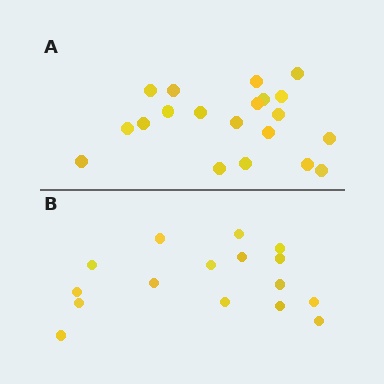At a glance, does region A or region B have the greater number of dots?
Region A (the top region) has more dots.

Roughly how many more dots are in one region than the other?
Region A has about 4 more dots than region B.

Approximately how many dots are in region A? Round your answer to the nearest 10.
About 20 dots.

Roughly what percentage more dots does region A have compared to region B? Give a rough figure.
About 25% more.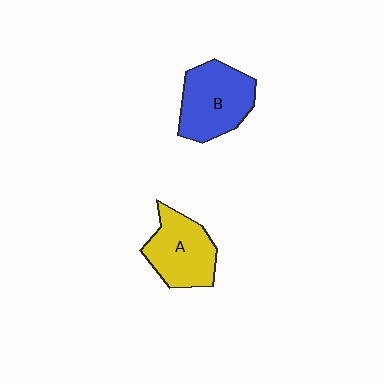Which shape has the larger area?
Shape B (blue).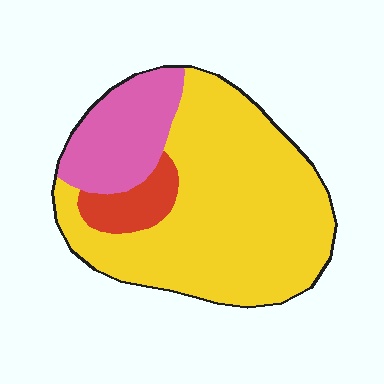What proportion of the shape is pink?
Pink covers about 20% of the shape.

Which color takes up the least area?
Red, at roughly 10%.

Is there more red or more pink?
Pink.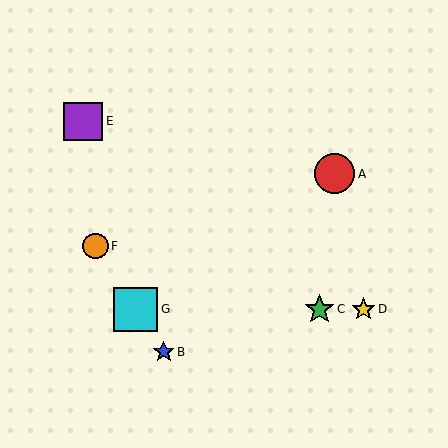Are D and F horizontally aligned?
No, D is at y≈309 and F is at y≈246.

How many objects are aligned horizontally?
3 objects (C, D, G) are aligned horizontally.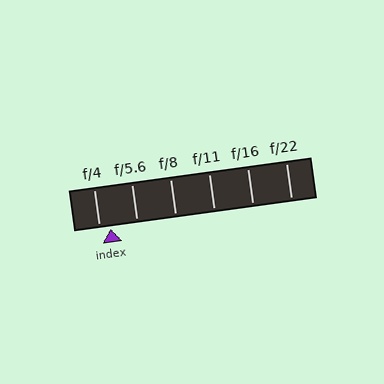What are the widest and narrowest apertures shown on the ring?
The widest aperture shown is f/4 and the narrowest is f/22.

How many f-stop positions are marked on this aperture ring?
There are 6 f-stop positions marked.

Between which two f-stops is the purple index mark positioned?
The index mark is between f/4 and f/5.6.